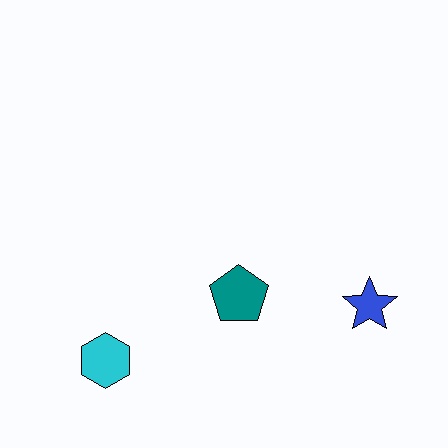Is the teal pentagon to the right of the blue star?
No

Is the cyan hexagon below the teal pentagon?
Yes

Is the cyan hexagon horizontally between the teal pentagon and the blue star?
No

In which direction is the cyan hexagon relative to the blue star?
The cyan hexagon is to the left of the blue star.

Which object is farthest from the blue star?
The cyan hexagon is farthest from the blue star.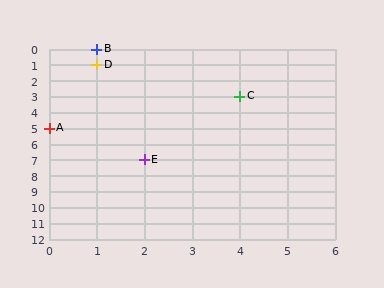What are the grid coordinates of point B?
Point B is at grid coordinates (1, 0).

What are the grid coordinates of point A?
Point A is at grid coordinates (0, 5).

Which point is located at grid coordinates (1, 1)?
Point D is at (1, 1).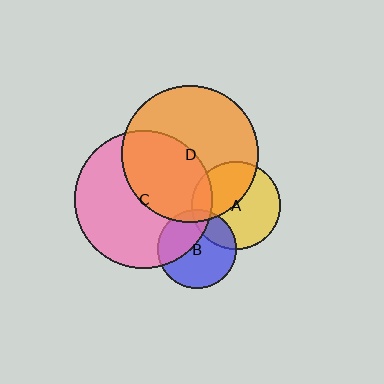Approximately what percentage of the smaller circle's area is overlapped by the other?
Approximately 10%.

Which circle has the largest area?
Circle C (pink).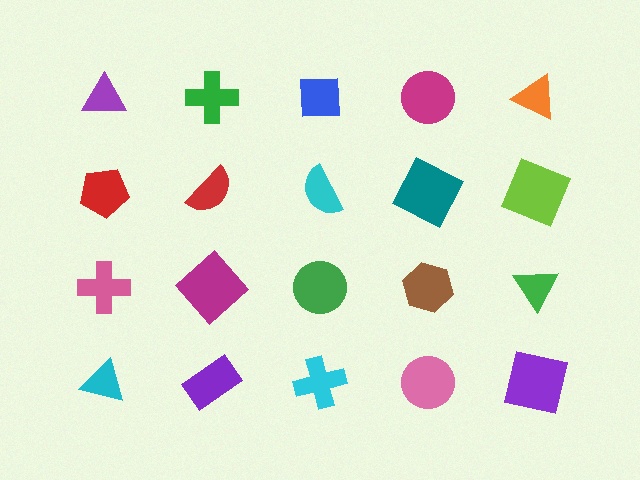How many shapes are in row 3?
5 shapes.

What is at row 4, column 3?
A cyan cross.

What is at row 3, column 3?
A green circle.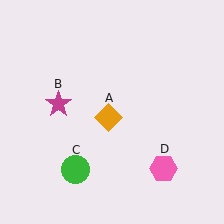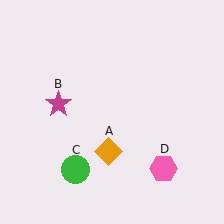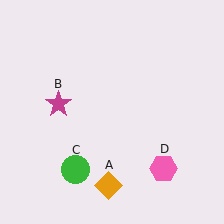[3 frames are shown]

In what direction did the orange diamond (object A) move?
The orange diamond (object A) moved down.